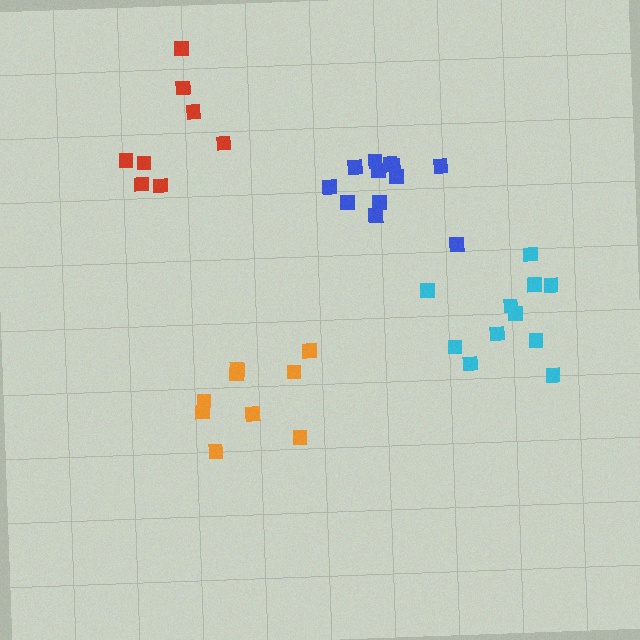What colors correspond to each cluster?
The clusters are colored: orange, blue, cyan, red.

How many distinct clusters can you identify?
There are 4 distinct clusters.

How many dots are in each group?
Group 1: 9 dots, Group 2: 12 dots, Group 3: 11 dots, Group 4: 8 dots (40 total).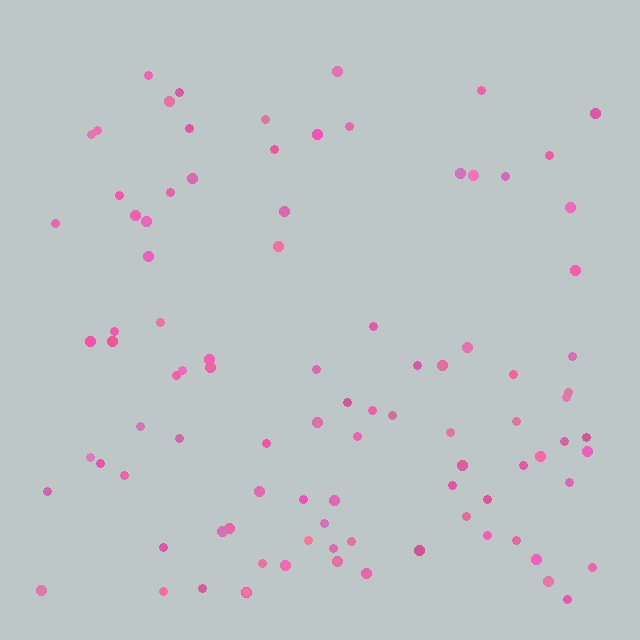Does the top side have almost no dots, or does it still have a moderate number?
Still a moderate number, just noticeably fewer than the bottom.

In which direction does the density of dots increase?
From top to bottom, with the bottom side densest.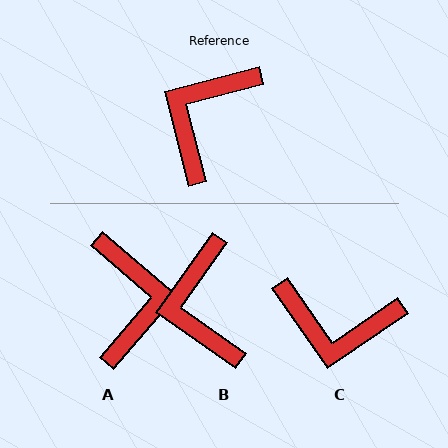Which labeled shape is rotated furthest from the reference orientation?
A, about 145 degrees away.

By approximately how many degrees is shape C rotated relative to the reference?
Approximately 110 degrees counter-clockwise.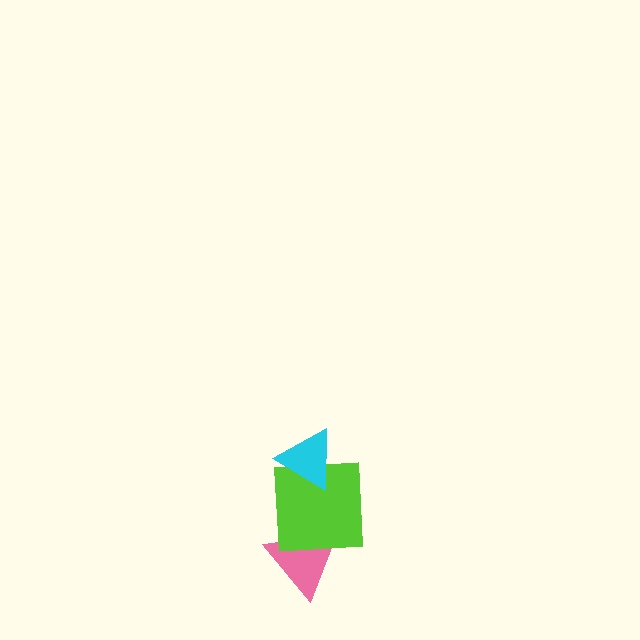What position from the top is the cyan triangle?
The cyan triangle is 1st from the top.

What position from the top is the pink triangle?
The pink triangle is 3rd from the top.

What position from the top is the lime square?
The lime square is 2nd from the top.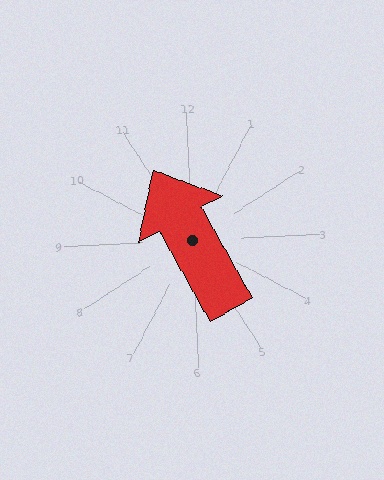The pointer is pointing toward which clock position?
Roughly 11 o'clock.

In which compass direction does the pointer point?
Northwest.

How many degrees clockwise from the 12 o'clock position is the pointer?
Approximately 333 degrees.